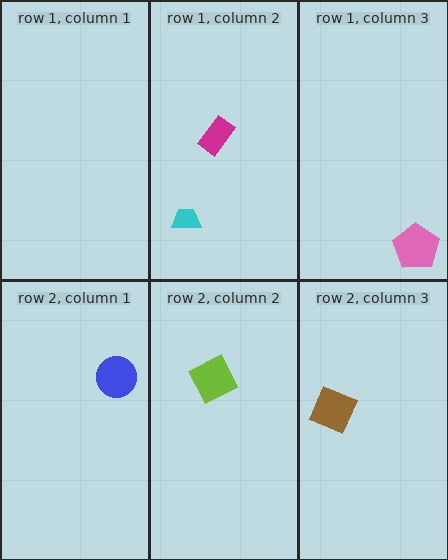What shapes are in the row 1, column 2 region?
The magenta rectangle, the cyan trapezoid.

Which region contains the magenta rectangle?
The row 1, column 2 region.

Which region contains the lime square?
The row 2, column 2 region.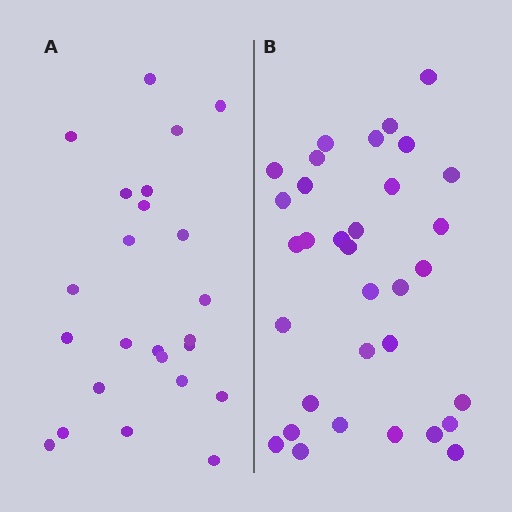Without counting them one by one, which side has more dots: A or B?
Region B (the right region) has more dots.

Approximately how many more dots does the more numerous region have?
Region B has roughly 8 or so more dots than region A.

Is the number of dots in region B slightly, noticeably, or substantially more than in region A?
Region B has noticeably more, but not dramatically so. The ratio is roughly 1.4 to 1.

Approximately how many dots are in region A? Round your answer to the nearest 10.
About 20 dots. (The exact count is 24, which rounds to 20.)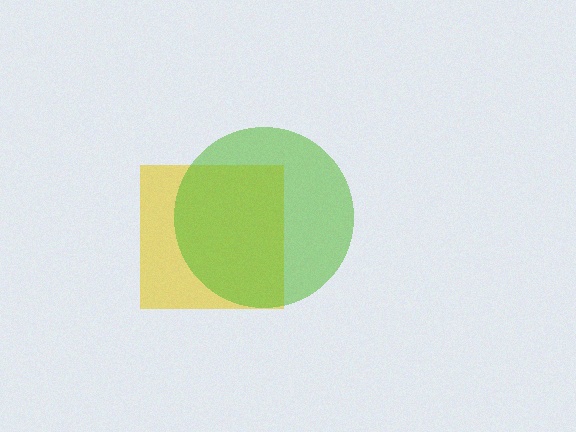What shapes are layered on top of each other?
The layered shapes are: a yellow square, a lime circle.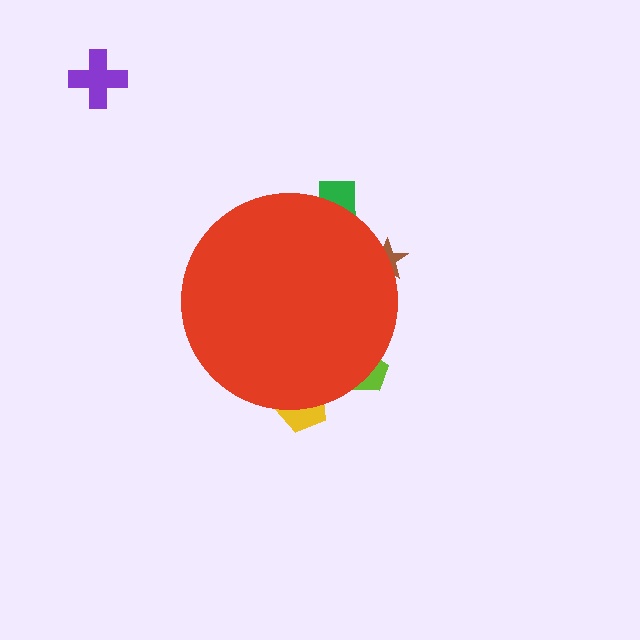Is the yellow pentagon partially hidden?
Yes, the yellow pentagon is partially hidden behind the red circle.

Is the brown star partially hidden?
Yes, the brown star is partially hidden behind the red circle.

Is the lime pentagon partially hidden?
Yes, the lime pentagon is partially hidden behind the red circle.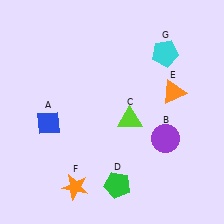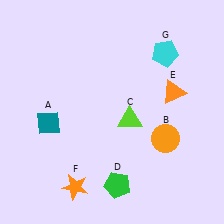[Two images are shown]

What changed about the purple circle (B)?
In Image 1, B is purple. In Image 2, it changed to orange.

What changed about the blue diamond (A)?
In Image 1, A is blue. In Image 2, it changed to teal.